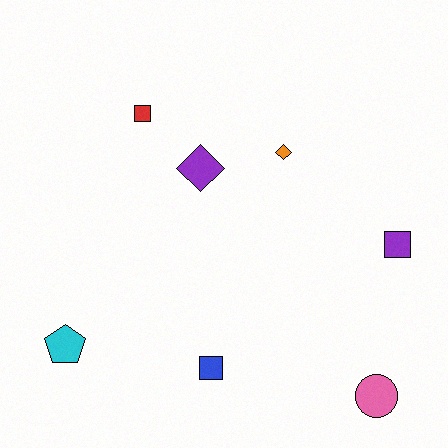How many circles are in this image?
There is 1 circle.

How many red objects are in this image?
There is 1 red object.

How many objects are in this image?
There are 7 objects.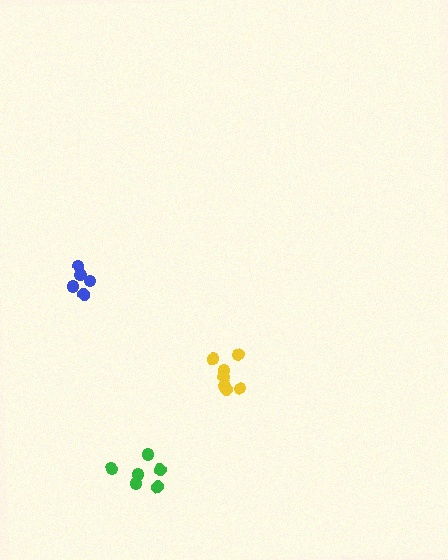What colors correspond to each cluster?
The clusters are colored: blue, green, yellow.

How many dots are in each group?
Group 1: 5 dots, Group 2: 6 dots, Group 3: 7 dots (18 total).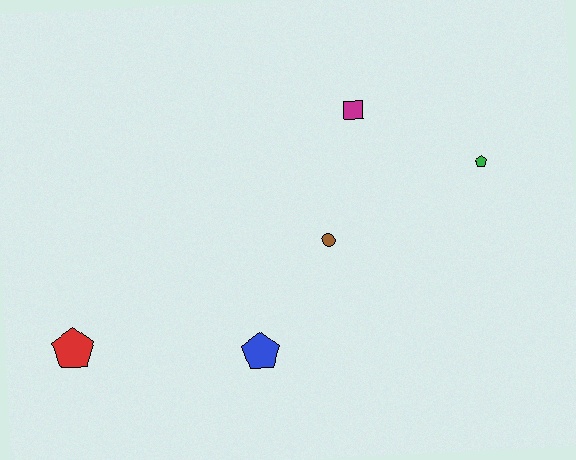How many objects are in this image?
There are 5 objects.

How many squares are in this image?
There is 1 square.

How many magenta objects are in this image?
There is 1 magenta object.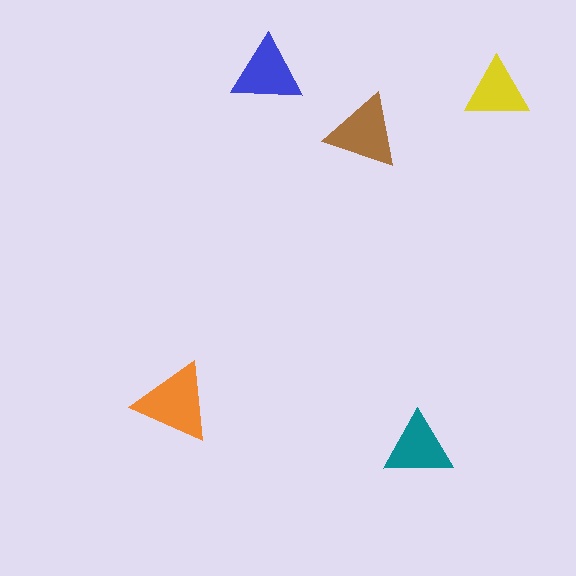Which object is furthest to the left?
The orange triangle is leftmost.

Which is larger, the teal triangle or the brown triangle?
The brown one.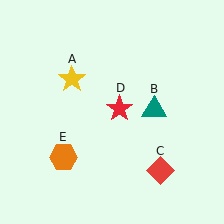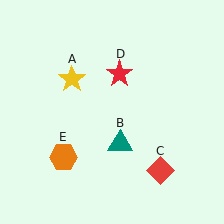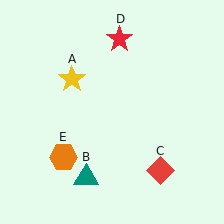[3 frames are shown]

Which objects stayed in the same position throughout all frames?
Yellow star (object A) and red diamond (object C) and orange hexagon (object E) remained stationary.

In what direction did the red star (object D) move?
The red star (object D) moved up.